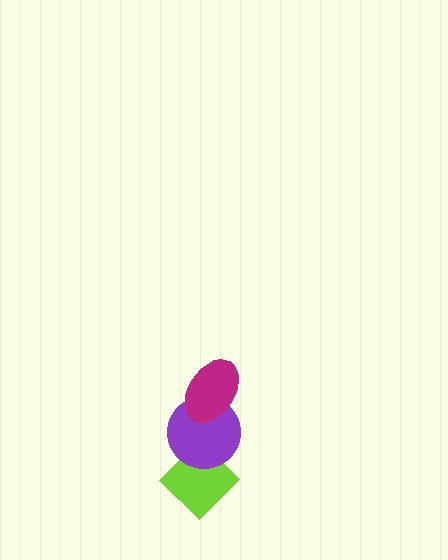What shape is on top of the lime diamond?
The purple circle is on top of the lime diamond.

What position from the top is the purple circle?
The purple circle is 2nd from the top.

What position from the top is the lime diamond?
The lime diamond is 3rd from the top.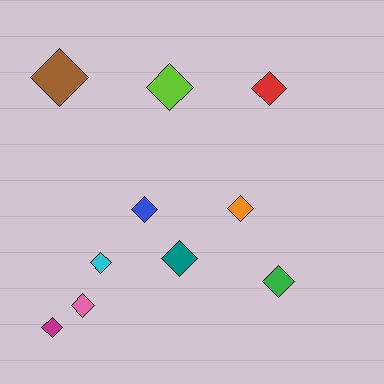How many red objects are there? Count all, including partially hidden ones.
There is 1 red object.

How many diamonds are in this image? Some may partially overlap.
There are 10 diamonds.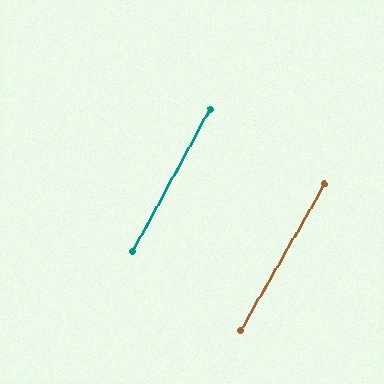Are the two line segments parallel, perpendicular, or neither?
Parallel — their directions differ by only 1.3°.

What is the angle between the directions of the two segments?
Approximately 1 degree.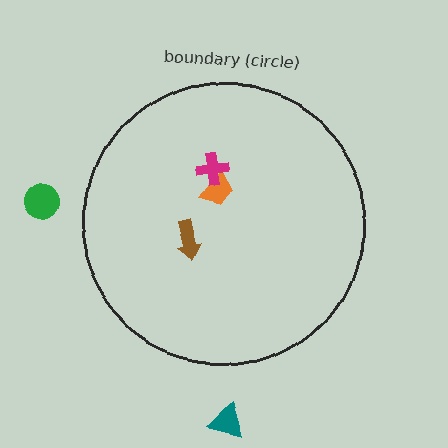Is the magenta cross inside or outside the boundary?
Inside.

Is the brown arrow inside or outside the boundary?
Inside.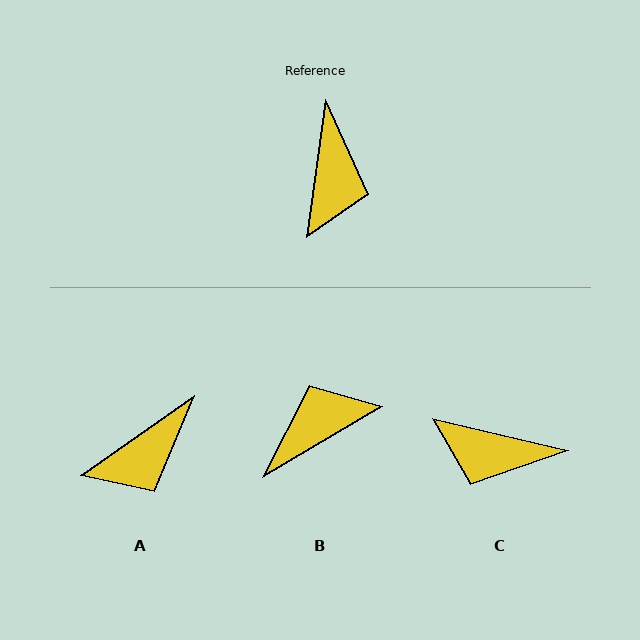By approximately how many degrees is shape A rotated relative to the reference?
Approximately 47 degrees clockwise.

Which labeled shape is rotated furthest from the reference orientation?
B, about 128 degrees away.